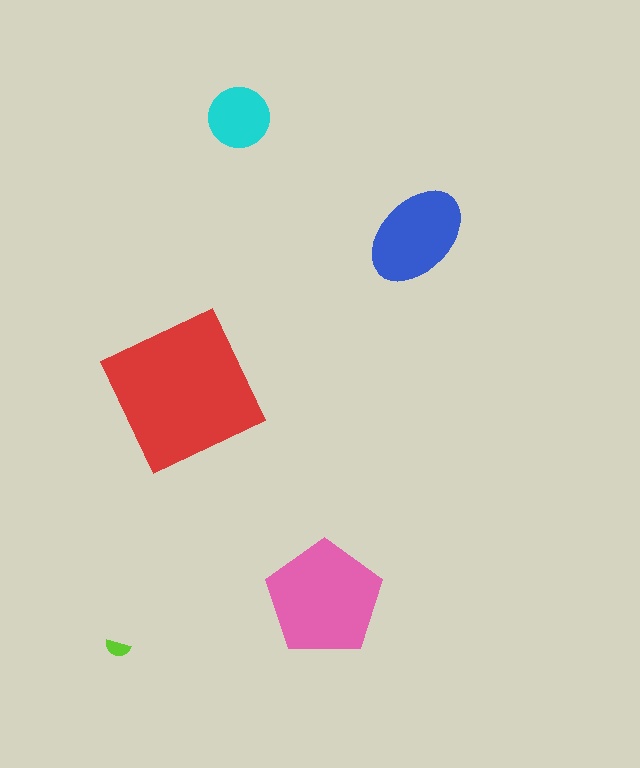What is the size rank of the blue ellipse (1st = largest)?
3rd.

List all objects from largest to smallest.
The red square, the pink pentagon, the blue ellipse, the cyan circle, the lime semicircle.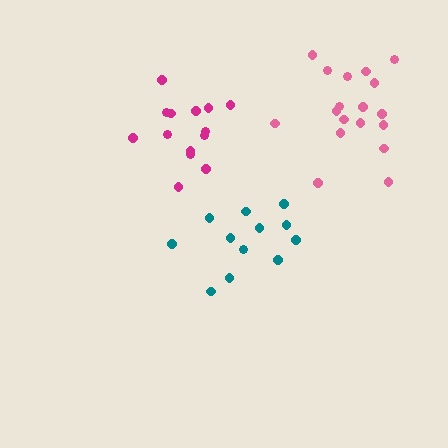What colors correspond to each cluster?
The clusters are colored: magenta, teal, pink.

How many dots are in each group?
Group 1: 14 dots, Group 2: 12 dots, Group 3: 18 dots (44 total).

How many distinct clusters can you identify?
There are 3 distinct clusters.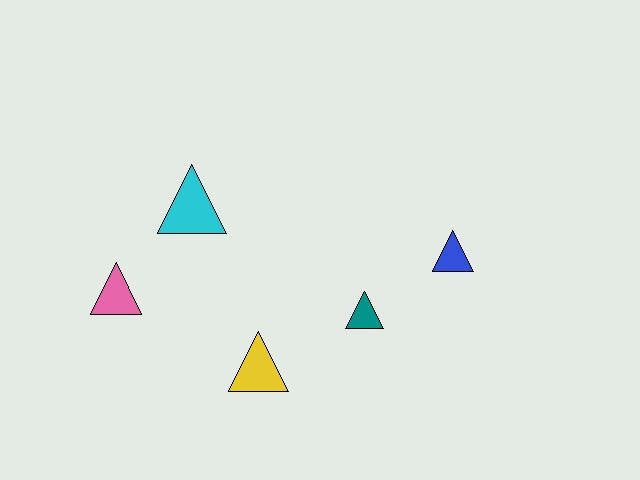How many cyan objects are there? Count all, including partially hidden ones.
There is 1 cyan object.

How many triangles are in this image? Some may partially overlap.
There are 5 triangles.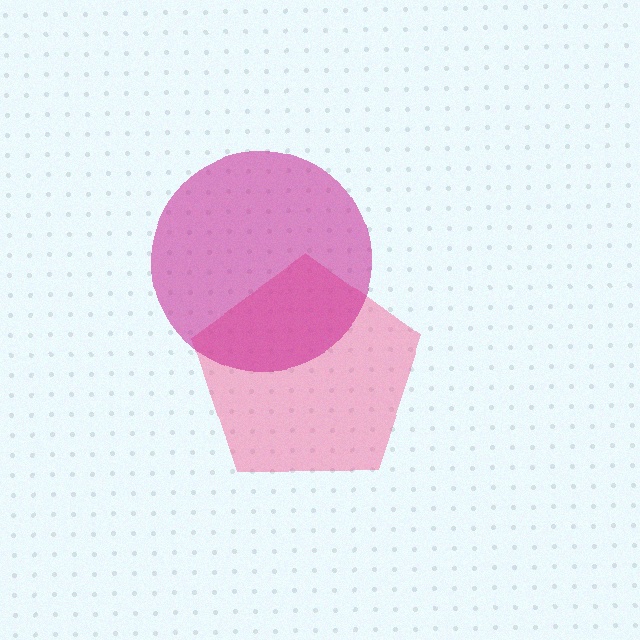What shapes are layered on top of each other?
The layered shapes are: a pink pentagon, a magenta circle.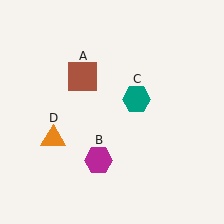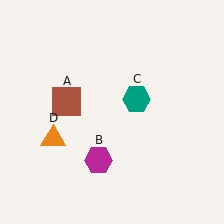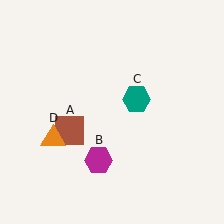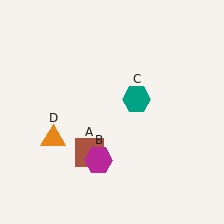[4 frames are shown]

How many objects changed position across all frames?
1 object changed position: brown square (object A).